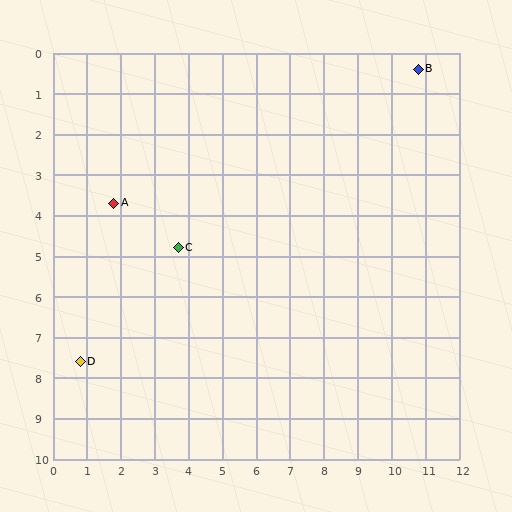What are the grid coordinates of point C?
Point C is at approximately (3.7, 4.8).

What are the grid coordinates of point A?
Point A is at approximately (1.8, 3.7).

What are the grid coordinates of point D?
Point D is at approximately (0.8, 7.6).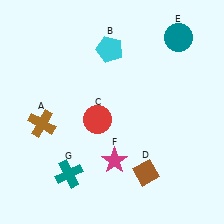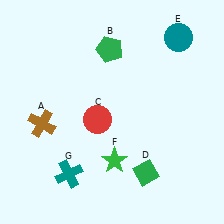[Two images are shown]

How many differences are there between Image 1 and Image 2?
There are 3 differences between the two images.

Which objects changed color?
B changed from cyan to green. D changed from brown to green. F changed from magenta to green.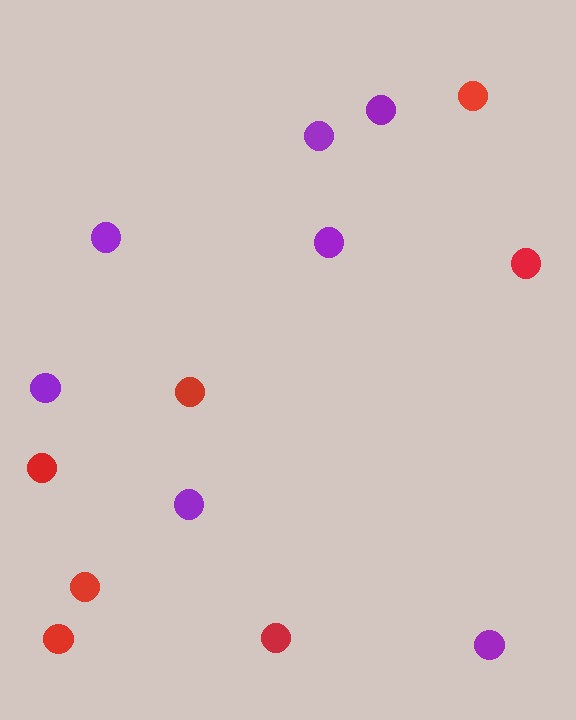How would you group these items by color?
There are 2 groups: one group of purple circles (7) and one group of red circles (7).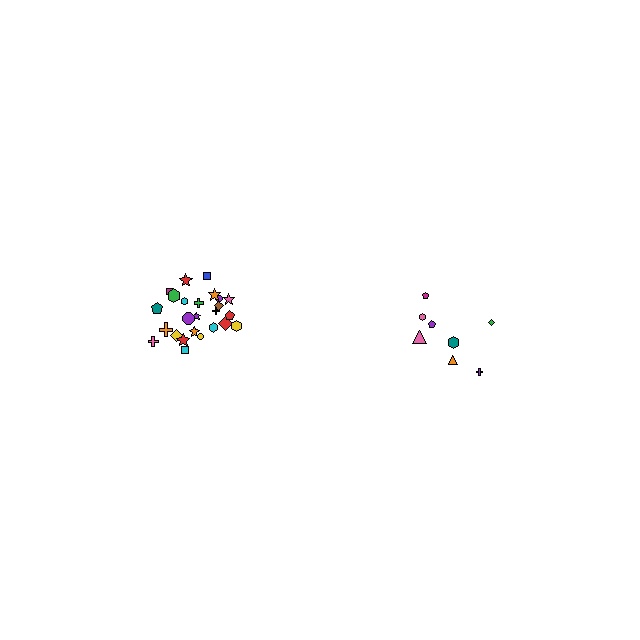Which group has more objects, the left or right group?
The left group.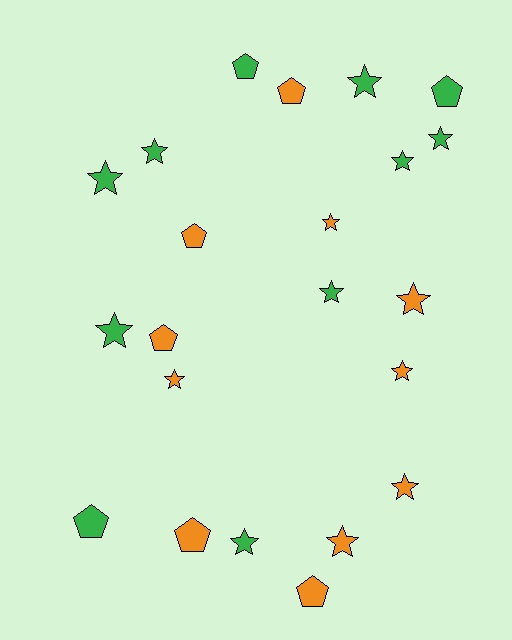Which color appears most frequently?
Green, with 11 objects.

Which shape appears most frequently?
Star, with 14 objects.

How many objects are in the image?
There are 22 objects.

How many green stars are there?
There are 8 green stars.